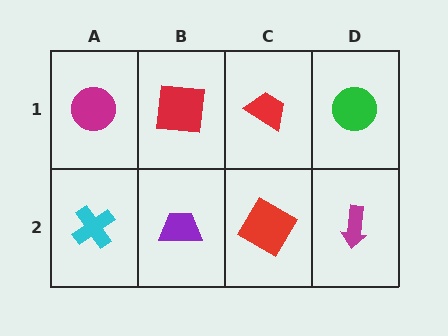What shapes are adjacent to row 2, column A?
A magenta circle (row 1, column A), a purple trapezoid (row 2, column B).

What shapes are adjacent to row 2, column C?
A red trapezoid (row 1, column C), a purple trapezoid (row 2, column B), a magenta arrow (row 2, column D).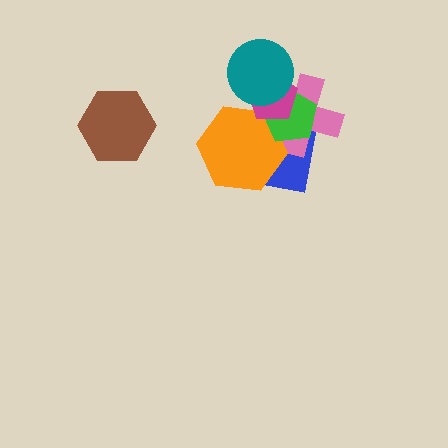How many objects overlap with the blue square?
4 objects overlap with the blue square.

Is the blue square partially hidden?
Yes, it is partially covered by another shape.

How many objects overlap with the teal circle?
3 objects overlap with the teal circle.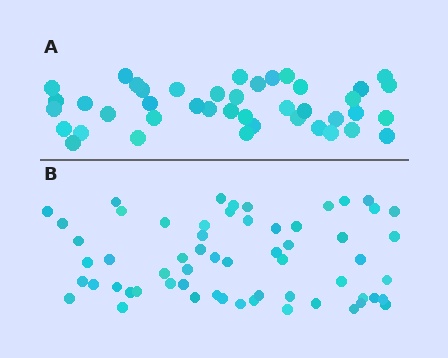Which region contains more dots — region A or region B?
Region B (the bottom region) has more dots.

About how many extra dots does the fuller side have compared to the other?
Region B has approximately 20 more dots than region A.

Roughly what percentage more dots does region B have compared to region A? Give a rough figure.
About 45% more.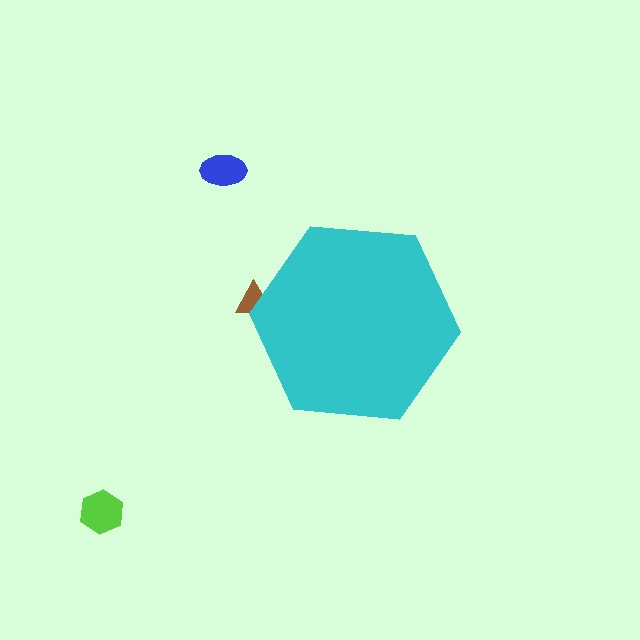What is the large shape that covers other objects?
A cyan hexagon.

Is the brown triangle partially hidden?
Yes, the brown triangle is partially hidden behind the cyan hexagon.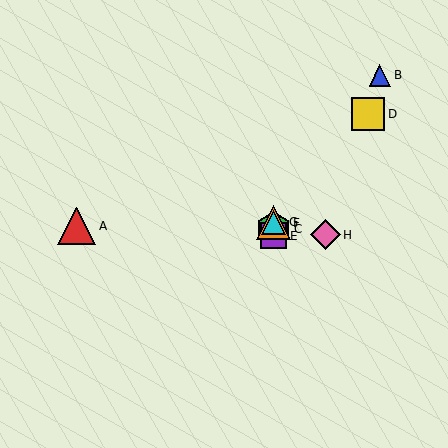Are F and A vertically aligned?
No, F is at x≈273 and A is at x≈77.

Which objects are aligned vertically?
Objects C, E, F, G are aligned vertically.